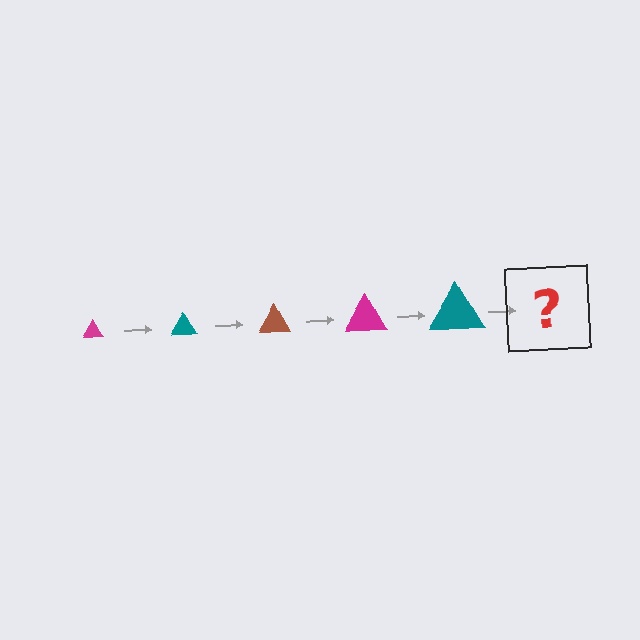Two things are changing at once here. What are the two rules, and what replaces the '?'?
The two rules are that the triangle grows larger each step and the color cycles through magenta, teal, and brown. The '?' should be a brown triangle, larger than the previous one.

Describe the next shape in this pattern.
It should be a brown triangle, larger than the previous one.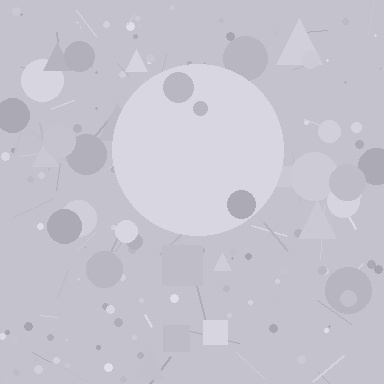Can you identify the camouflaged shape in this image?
The camouflaged shape is a circle.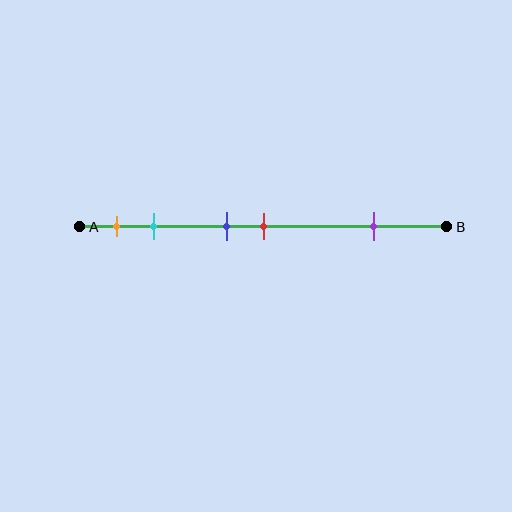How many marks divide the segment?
There are 5 marks dividing the segment.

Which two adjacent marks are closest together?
The blue and red marks are the closest adjacent pair.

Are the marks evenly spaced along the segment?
No, the marks are not evenly spaced.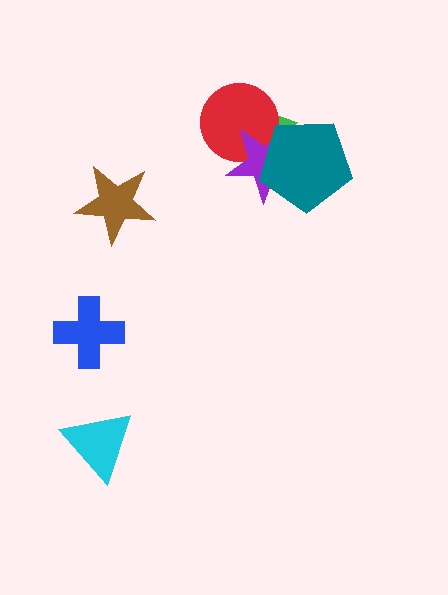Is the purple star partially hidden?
Yes, it is partially covered by another shape.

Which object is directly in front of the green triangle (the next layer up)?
The red circle is directly in front of the green triangle.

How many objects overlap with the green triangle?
3 objects overlap with the green triangle.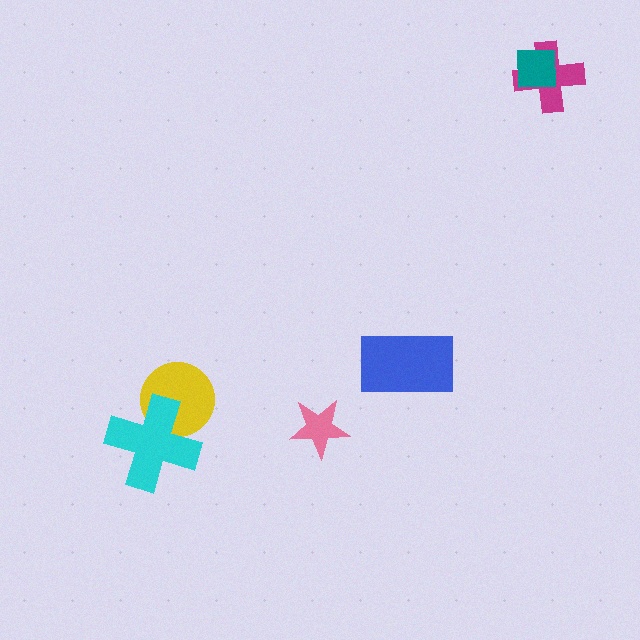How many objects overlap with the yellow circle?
1 object overlaps with the yellow circle.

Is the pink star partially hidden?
No, no other shape covers it.